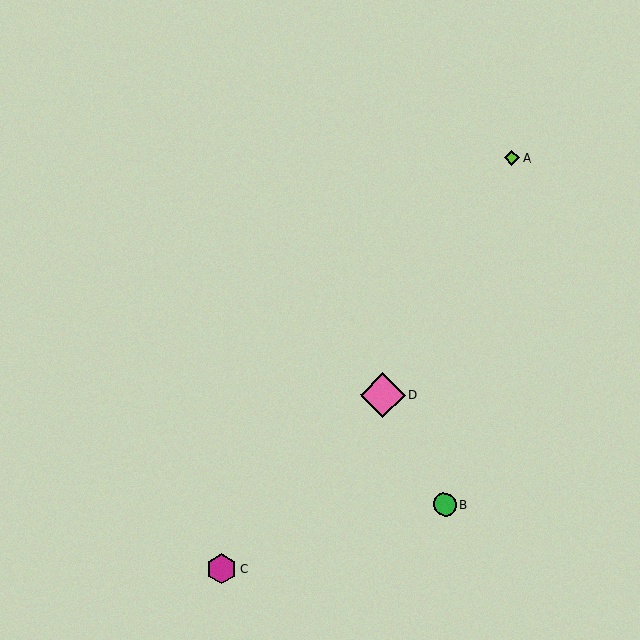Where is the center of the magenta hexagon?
The center of the magenta hexagon is at (222, 569).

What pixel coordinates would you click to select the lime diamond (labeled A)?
Click at (512, 158) to select the lime diamond A.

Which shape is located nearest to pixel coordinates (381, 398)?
The pink diamond (labeled D) at (383, 395) is nearest to that location.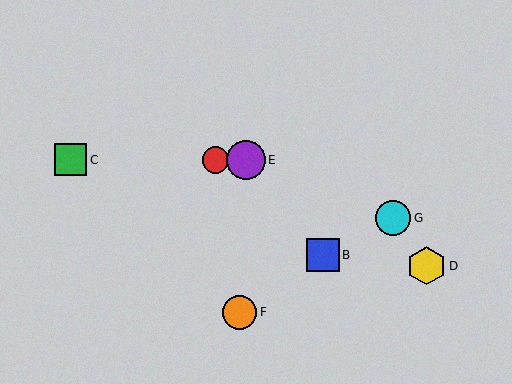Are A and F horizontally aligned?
No, A is at y≈160 and F is at y≈312.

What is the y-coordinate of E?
Object E is at y≈160.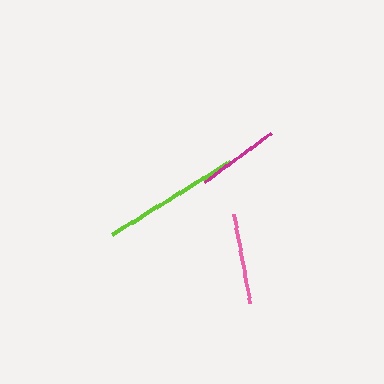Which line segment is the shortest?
The magenta line is the shortest at approximately 82 pixels.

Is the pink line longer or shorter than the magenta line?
The pink line is longer than the magenta line.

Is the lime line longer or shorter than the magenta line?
The lime line is longer than the magenta line.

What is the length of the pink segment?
The pink segment is approximately 90 pixels long.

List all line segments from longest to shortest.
From longest to shortest: lime, pink, magenta.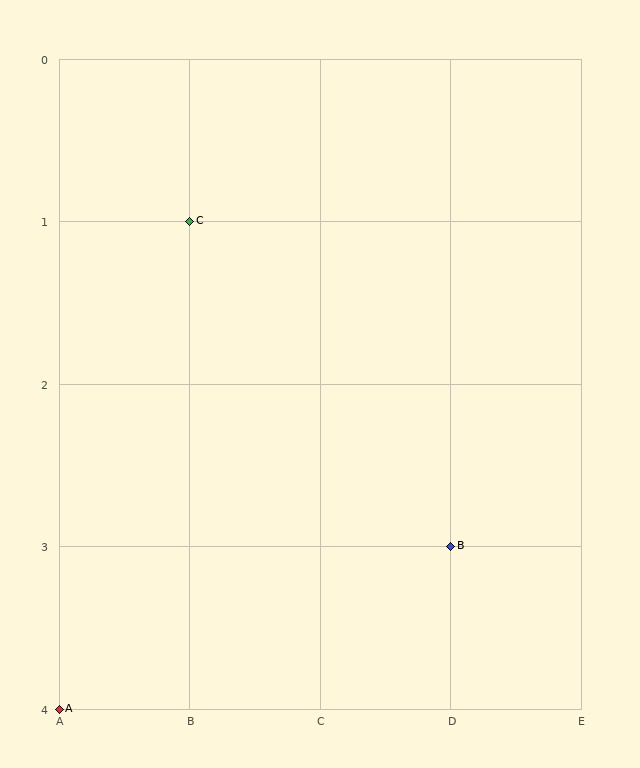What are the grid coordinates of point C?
Point C is at grid coordinates (B, 1).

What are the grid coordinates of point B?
Point B is at grid coordinates (D, 3).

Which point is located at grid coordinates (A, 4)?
Point A is at (A, 4).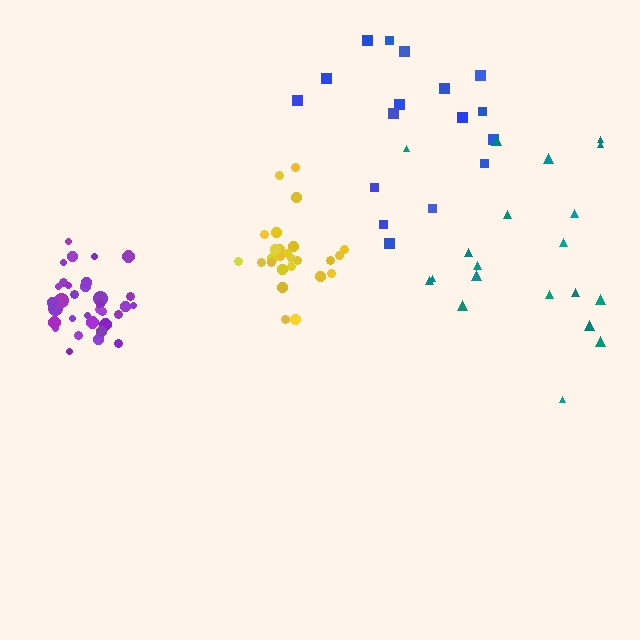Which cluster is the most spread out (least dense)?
Teal.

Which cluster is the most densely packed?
Purple.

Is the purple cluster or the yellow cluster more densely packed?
Purple.